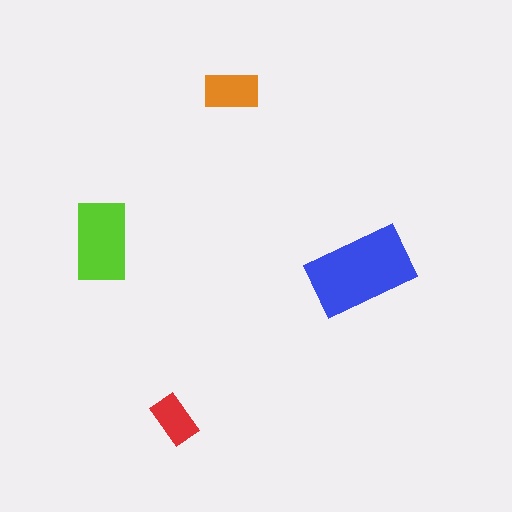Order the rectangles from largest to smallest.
the blue one, the lime one, the orange one, the red one.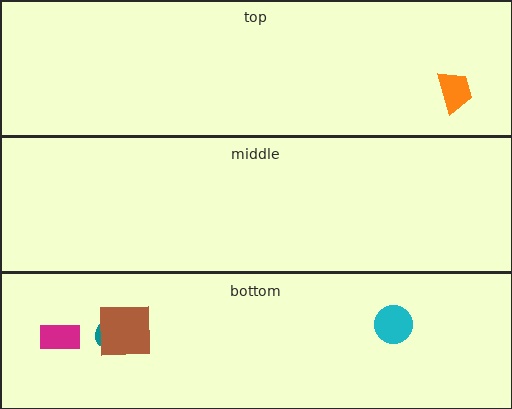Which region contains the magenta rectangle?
The bottom region.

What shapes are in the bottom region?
The teal ellipse, the brown square, the cyan circle, the magenta rectangle.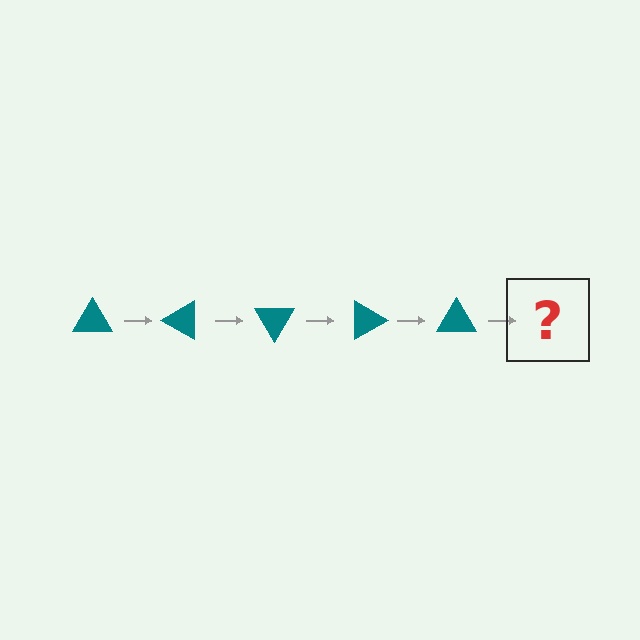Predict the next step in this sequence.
The next step is a teal triangle rotated 150 degrees.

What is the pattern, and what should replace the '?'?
The pattern is that the triangle rotates 30 degrees each step. The '?' should be a teal triangle rotated 150 degrees.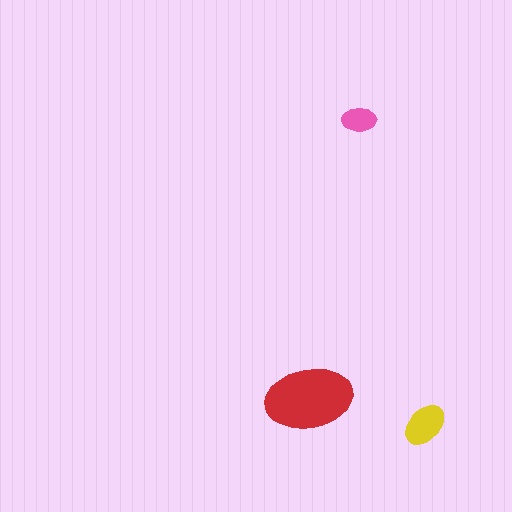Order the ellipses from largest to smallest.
the red one, the yellow one, the pink one.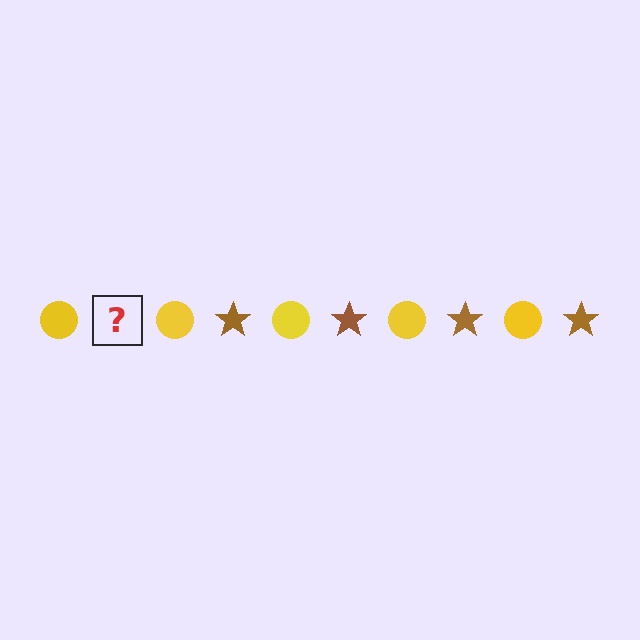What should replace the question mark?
The question mark should be replaced with a brown star.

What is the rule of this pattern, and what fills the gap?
The rule is that the pattern alternates between yellow circle and brown star. The gap should be filled with a brown star.